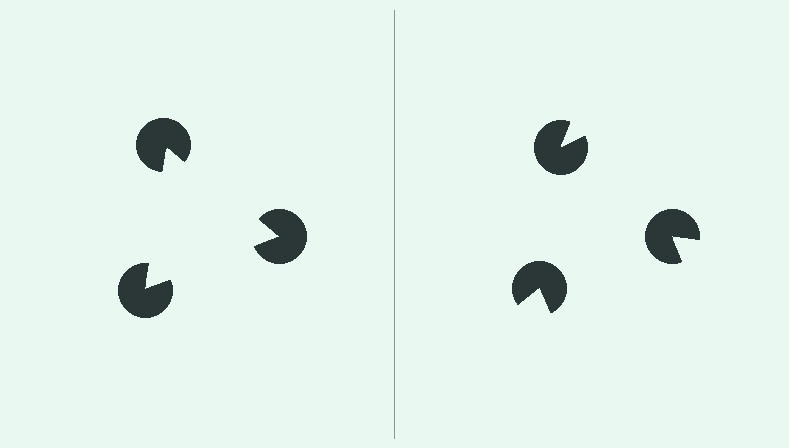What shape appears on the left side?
An illusory triangle.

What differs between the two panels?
The pac-man discs are positioned identically on both sides; only the wedge orientations differ. On the left they align to a triangle; on the right they are misaligned.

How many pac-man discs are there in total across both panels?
6 — 3 on each side.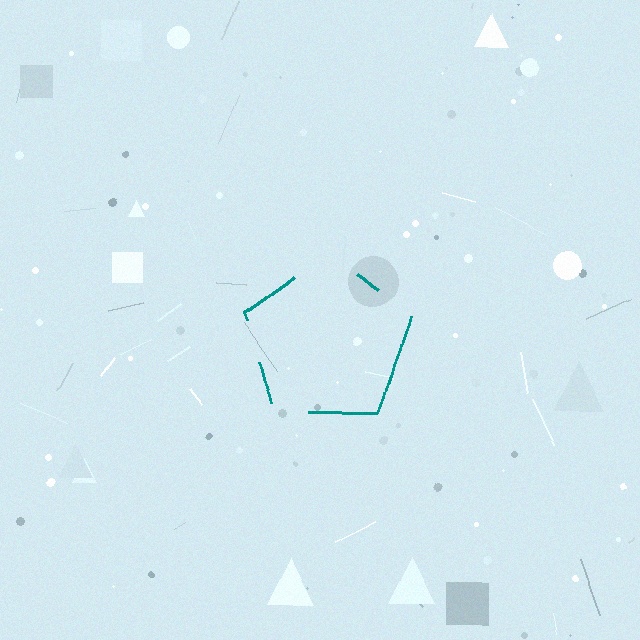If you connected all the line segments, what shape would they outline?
They would outline a pentagon.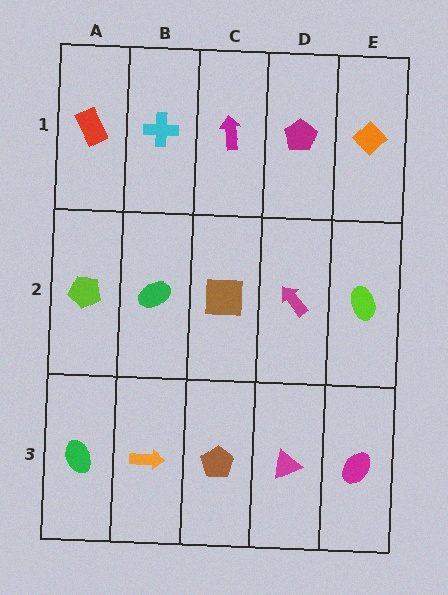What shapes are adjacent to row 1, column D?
A magenta arrow (row 2, column D), a magenta arrow (row 1, column C), an orange diamond (row 1, column E).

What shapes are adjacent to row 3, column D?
A magenta arrow (row 2, column D), a brown pentagon (row 3, column C), a magenta ellipse (row 3, column E).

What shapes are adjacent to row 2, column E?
An orange diamond (row 1, column E), a magenta ellipse (row 3, column E), a magenta arrow (row 2, column D).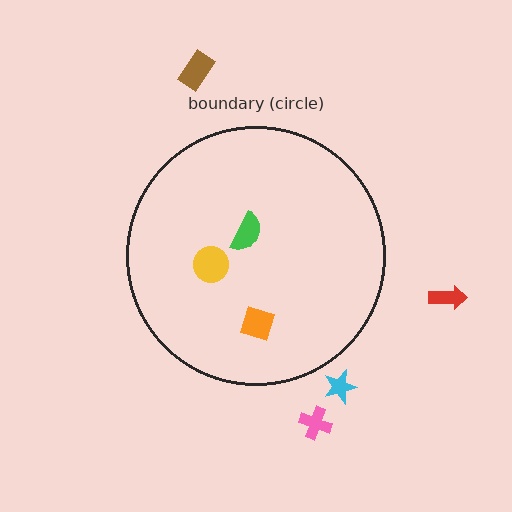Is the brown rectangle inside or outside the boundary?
Outside.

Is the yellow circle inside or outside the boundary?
Inside.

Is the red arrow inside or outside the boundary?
Outside.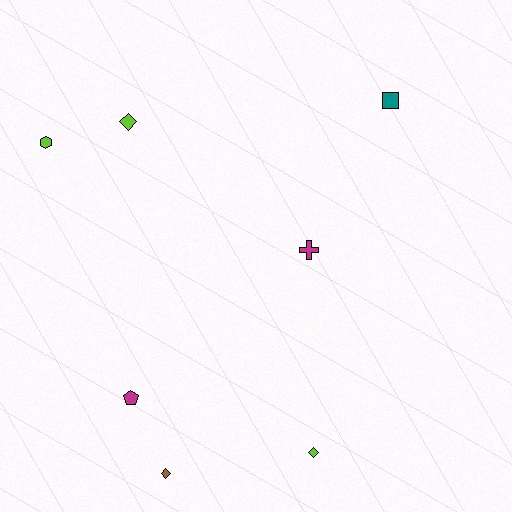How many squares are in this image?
There is 1 square.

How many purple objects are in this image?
There are no purple objects.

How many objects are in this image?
There are 7 objects.